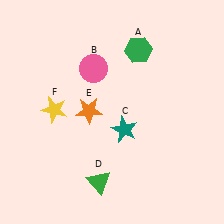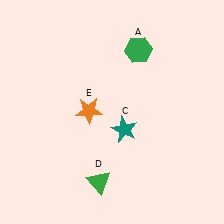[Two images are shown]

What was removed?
The yellow star (F), the pink circle (B) were removed in Image 2.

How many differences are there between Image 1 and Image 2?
There are 2 differences between the two images.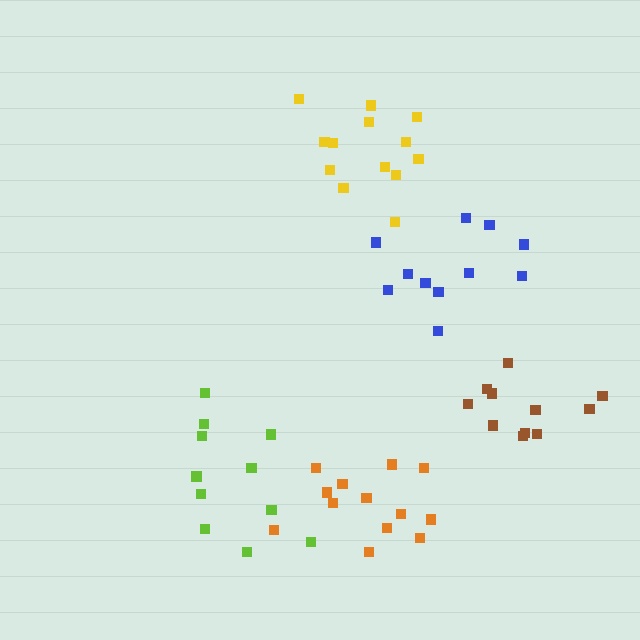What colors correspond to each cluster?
The clusters are colored: lime, yellow, blue, orange, brown.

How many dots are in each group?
Group 1: 11 dots, Group 2: 13 dots, Group 3: 11 dots, Group 4: 13 dots, Group 5: 11 dots (59 total).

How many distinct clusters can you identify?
There are 5 distinct clusters.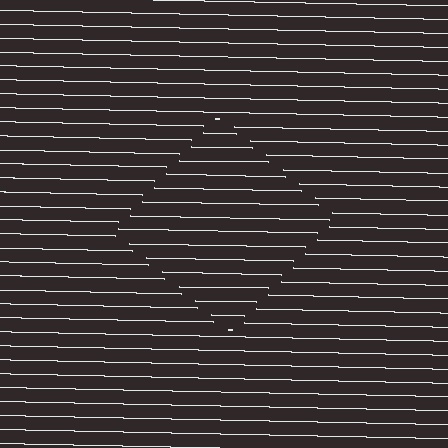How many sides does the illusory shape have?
4 sides — the line-ends trace a square.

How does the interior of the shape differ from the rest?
The interior of the shape contains the same grating, shifted by half a period — the contour is defined by the phase discontinuity where line-ends from the inner and outer gratings abut.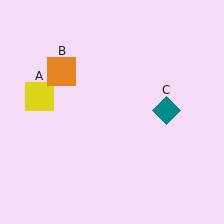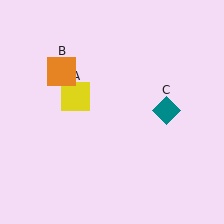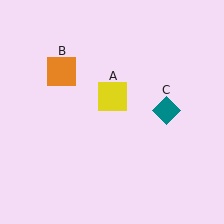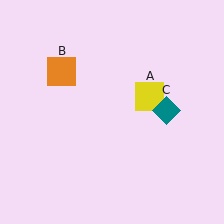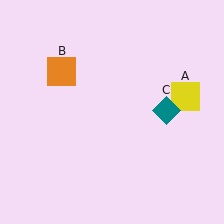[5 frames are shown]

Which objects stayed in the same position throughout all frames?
Orange square (object B) and teal diamond (object C) remained stationary.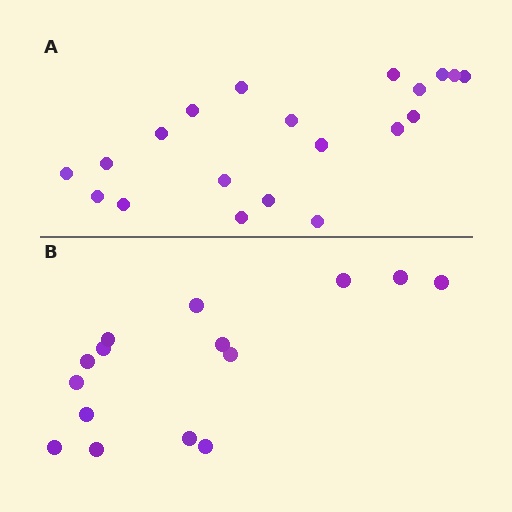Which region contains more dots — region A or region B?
Region A (the top region) has more dots.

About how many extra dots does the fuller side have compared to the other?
Region A has about 5 more dots than region B.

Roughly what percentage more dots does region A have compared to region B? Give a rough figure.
About 35% more.